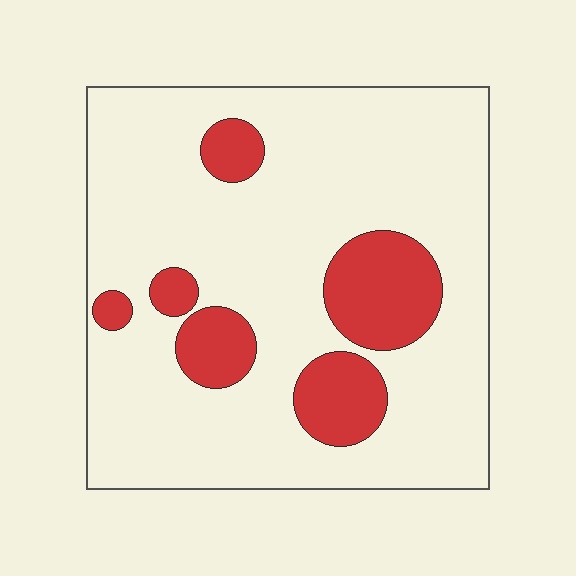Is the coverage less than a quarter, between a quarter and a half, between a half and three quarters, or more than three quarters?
Less than a quarter.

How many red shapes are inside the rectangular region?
6.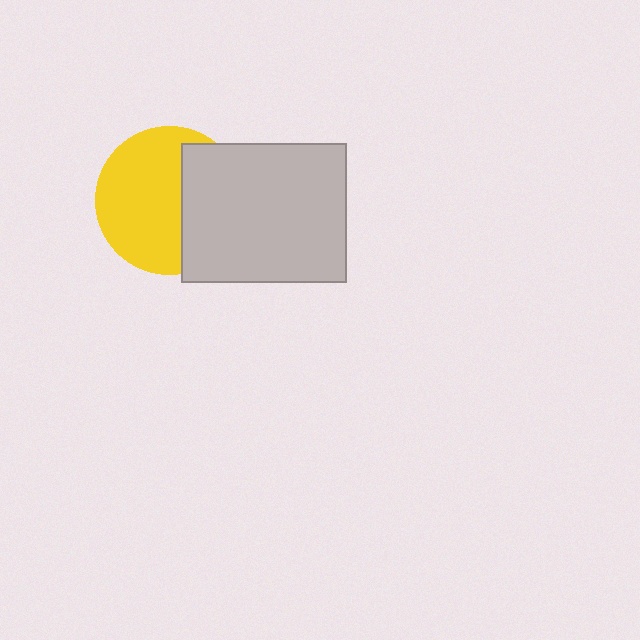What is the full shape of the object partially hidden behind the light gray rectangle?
The partially hidden object is a yellow circle.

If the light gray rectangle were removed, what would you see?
You would see the complete yellow circle.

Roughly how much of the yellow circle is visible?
About half of it is visible (roughly 62%).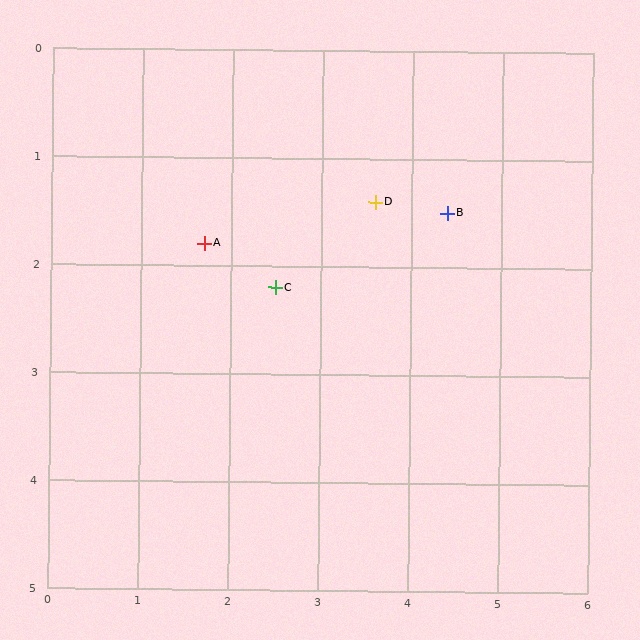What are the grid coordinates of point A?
Point A is at approximately (1.7, 1.8).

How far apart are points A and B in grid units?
Points A and B are about 2.7 grid units apart.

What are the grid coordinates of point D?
Point D is at approximately (3.6, 1.4).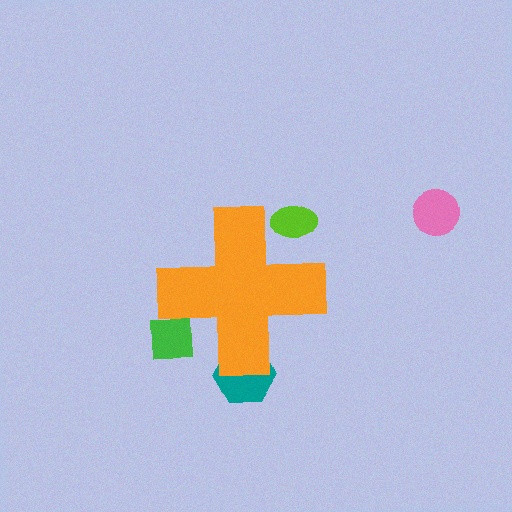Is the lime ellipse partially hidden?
Yes, the lime ellipse is partially hidden behind the orange cross.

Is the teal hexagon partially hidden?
Yes, the teal hexagon is partially hidden behind the orange cross.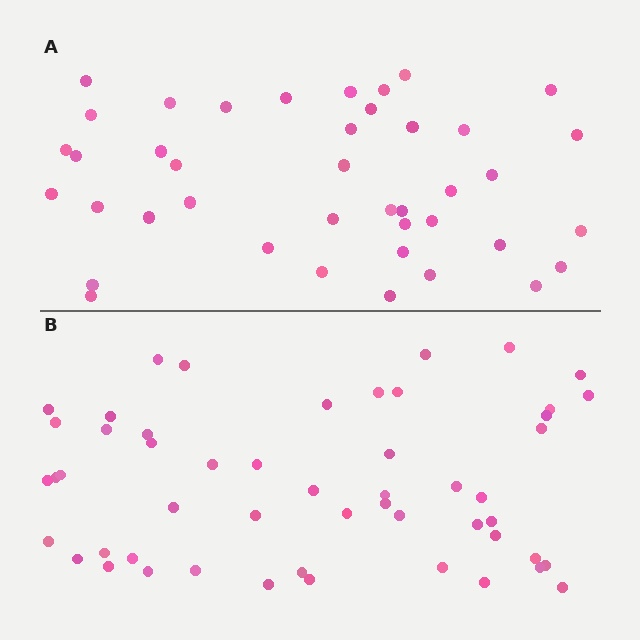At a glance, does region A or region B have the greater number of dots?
Region B (the bottom region) has more dots.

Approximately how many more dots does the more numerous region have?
Region B has roughly 12 or so more dots than region A.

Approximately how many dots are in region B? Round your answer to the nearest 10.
About 50 dots. (The exact count is 52, which rounds to 50.)